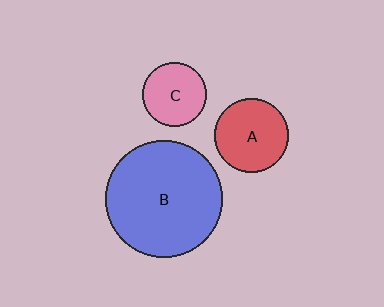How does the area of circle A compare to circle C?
Approximately 1.3 times.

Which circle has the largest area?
Circle B (blue).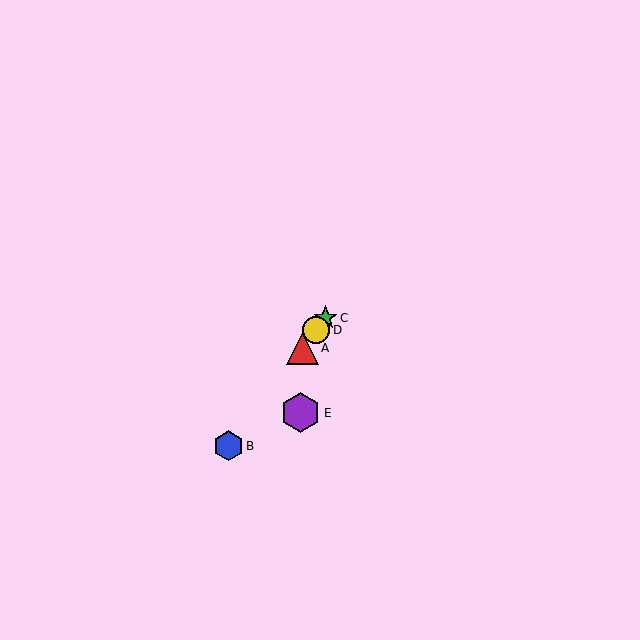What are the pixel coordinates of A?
Object A is at (302, 348).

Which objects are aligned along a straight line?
Objects A, B, C, D are aligned along a straight line.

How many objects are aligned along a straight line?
4 objects (A, B, C, D) are aligned along a straight line.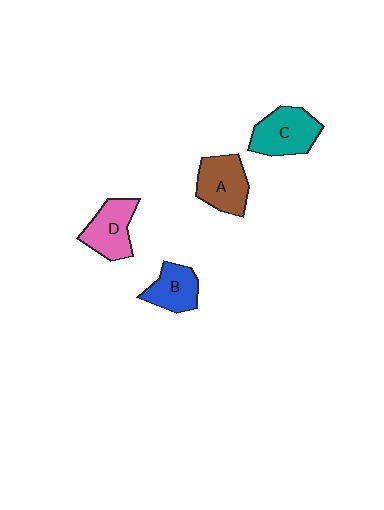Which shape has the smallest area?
Shape B (blue).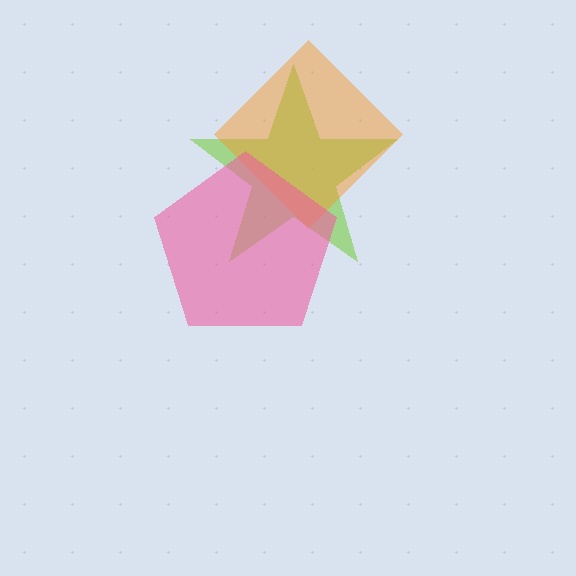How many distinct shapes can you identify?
There are 3 distinct shapes: a lime star, an orange diamond, a pink pentagon.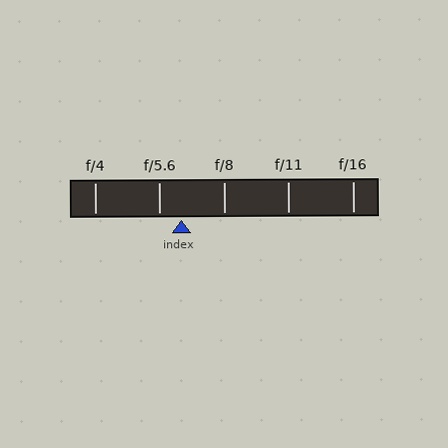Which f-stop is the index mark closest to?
The index mark is closest to f/5.6.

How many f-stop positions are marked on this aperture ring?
There are 5 f-stop positions marked.